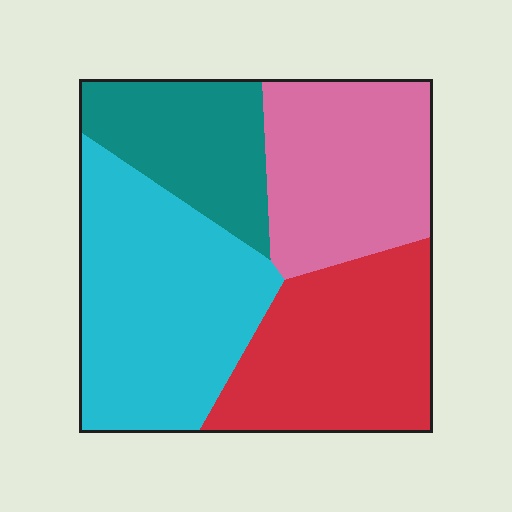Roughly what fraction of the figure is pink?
Pink takes up about one quarter (1/4) of the figure.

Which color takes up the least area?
Teal, at roughly 15%.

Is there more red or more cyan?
Cyan.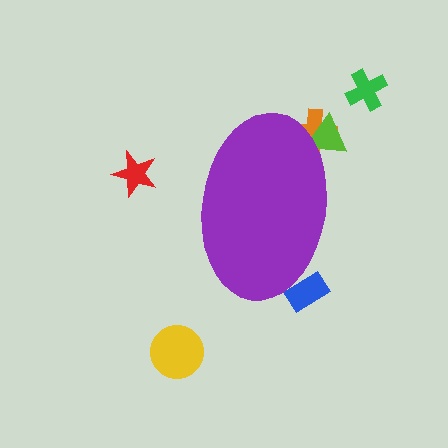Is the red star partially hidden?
No, the red star is fully visible.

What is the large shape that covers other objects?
A purple ellipse.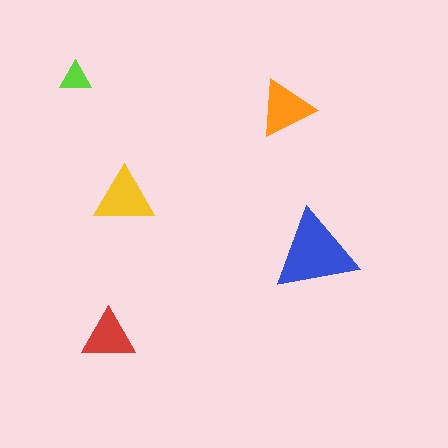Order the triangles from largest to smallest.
the blue one, the yellow one, the orange one, the red one, the lime one.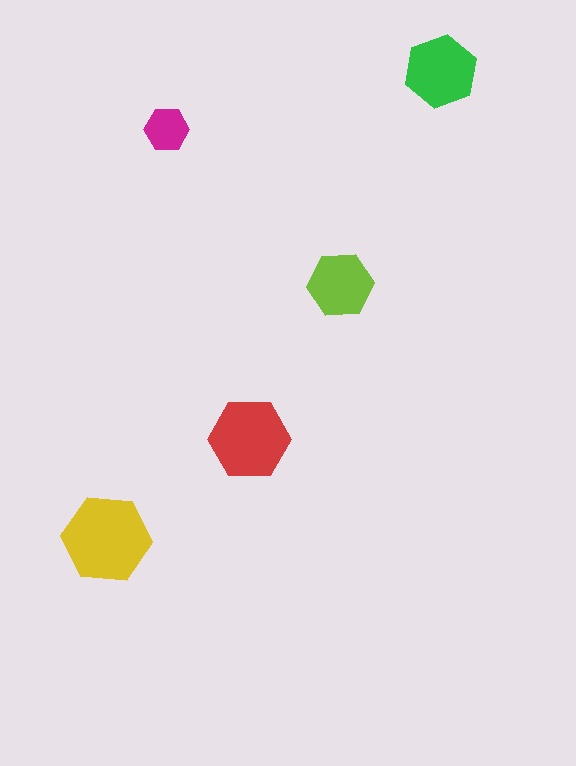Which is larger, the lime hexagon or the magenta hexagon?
The lime one.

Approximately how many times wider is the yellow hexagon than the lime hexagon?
About 1.5 times wider.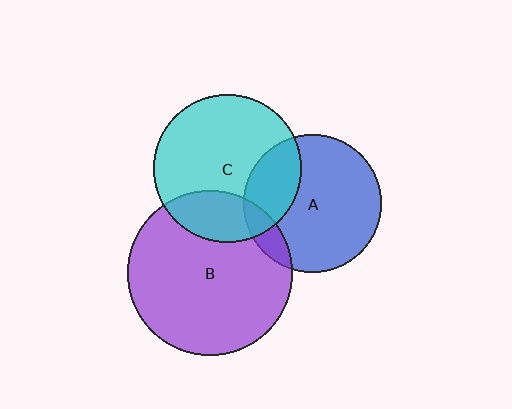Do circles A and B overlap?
Yes.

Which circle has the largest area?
Circle B (purple).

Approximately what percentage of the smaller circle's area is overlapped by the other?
Approximately 10%.